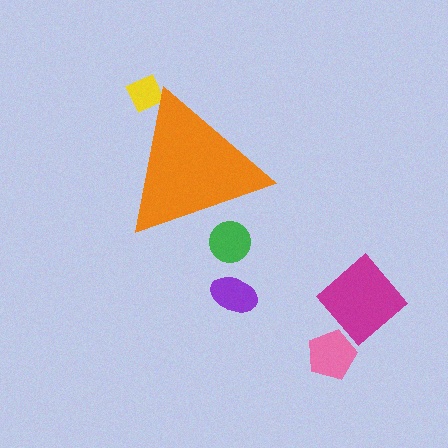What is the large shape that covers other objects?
An orange triangle.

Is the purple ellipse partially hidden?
No, the purple ellipse is fully visible.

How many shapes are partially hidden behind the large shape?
2 shapes are partially hidden.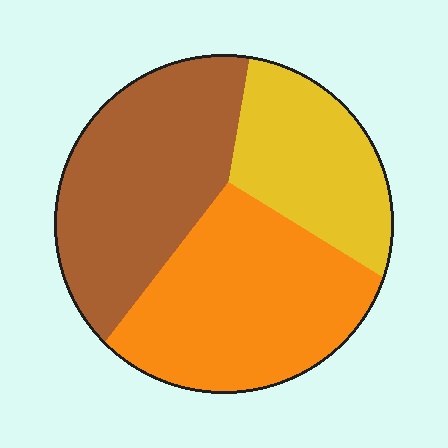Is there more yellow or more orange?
Orange.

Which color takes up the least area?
Yellow, at roughly 25%.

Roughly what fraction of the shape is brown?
Brown takes up about three eighths (3/8) of the shape.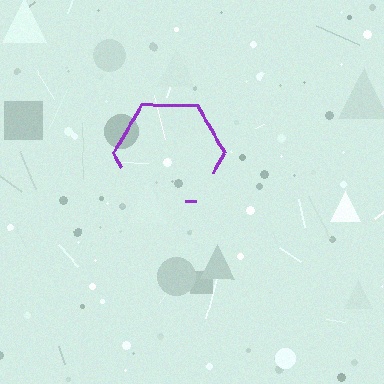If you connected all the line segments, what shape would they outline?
They would outline a hexagon.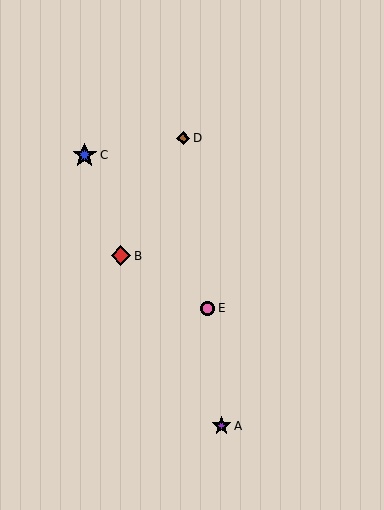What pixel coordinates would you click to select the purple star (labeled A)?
Click at (221, 426) to select the purple star A.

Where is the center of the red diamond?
The center of the red diamond is at (121, 256).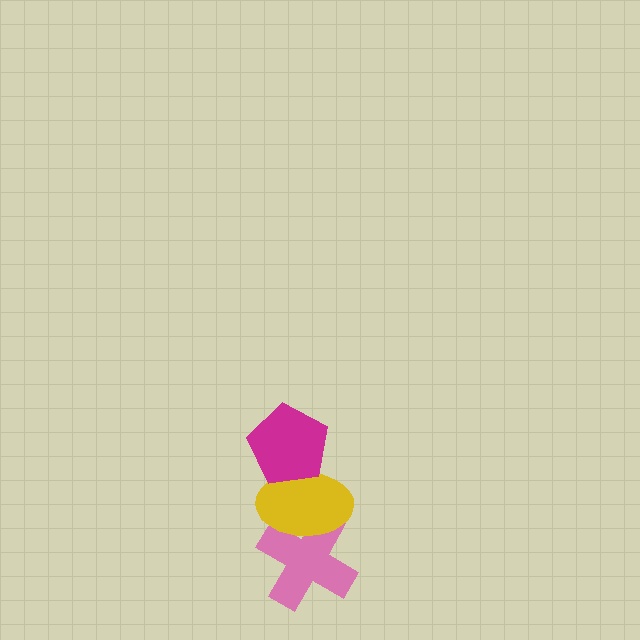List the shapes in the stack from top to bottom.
From top to bottom: the magenta pentagon, the yellow ellipse, the pink cross.